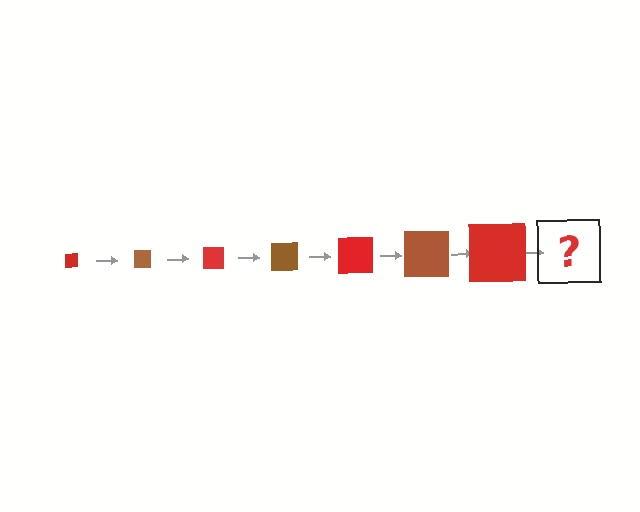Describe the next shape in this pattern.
It should be a brown square, larger than the previous one.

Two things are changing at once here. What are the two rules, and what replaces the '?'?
The two rules are that the square grows larger each step and the color cycles through red and brown. The '?' should be a brown square, larger than the previous one.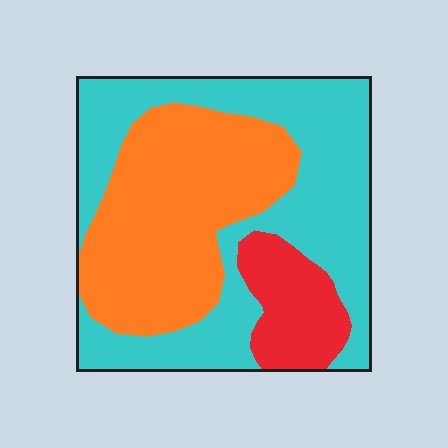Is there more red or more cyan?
Cyan.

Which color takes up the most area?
Cyan, at roughly 50%.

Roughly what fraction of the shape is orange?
Orange covers about 40% of the shape.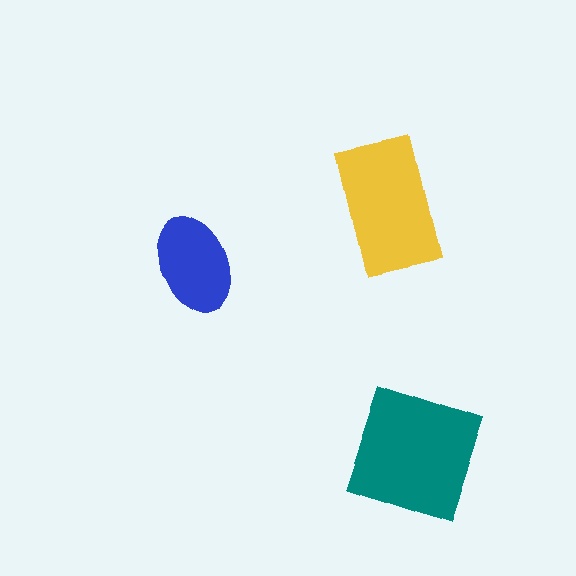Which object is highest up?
The yellow rectangle is topmost.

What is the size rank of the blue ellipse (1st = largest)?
3rd.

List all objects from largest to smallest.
The teal square, the yellow rectangle, the blue ellipse.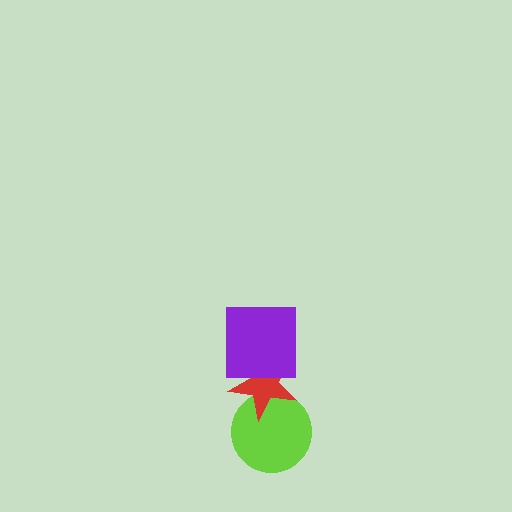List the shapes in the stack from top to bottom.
From top to bottom: the purple square, the red star, the lime circle.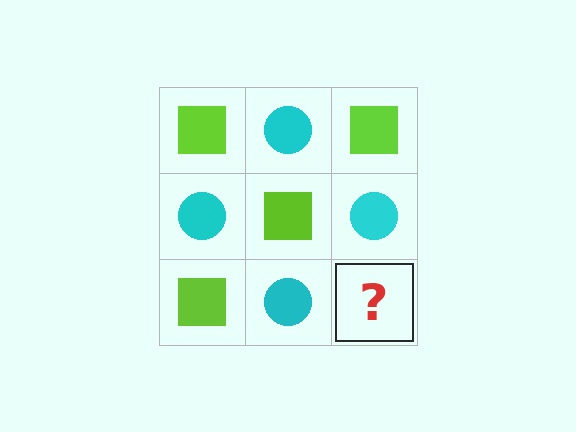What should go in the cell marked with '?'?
The missing cell should contain a lime square.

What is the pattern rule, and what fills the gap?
The rule is that it alternates lime square and cyan circle in a checkerboard pattern. The gap should be filled with a lime square.